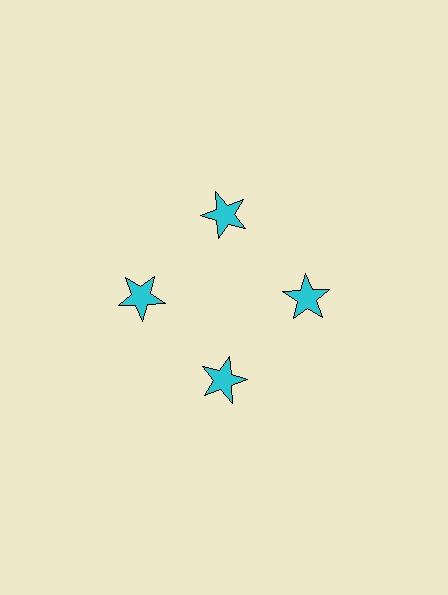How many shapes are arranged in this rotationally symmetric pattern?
There are 4 shapes, arranged in 4 groups of 1.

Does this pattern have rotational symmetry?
Yes, this pattern has 4-fold rotational symmetry. It looks the same after rotating 90 degrees around the center.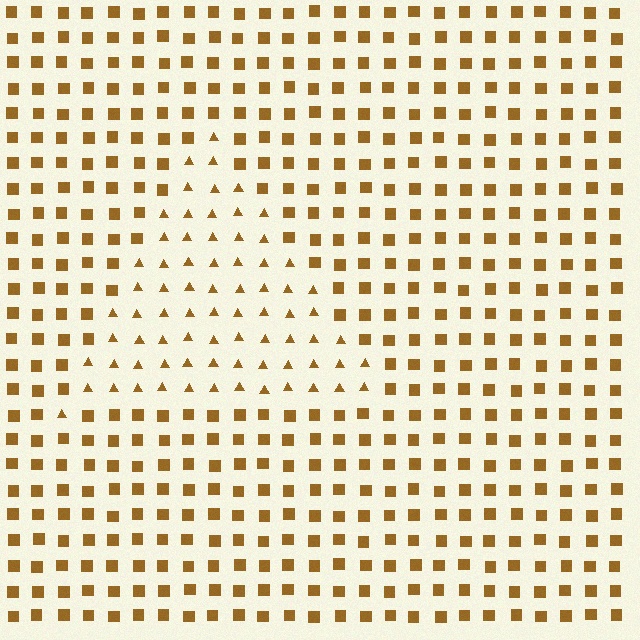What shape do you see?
I see a triangle.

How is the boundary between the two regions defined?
The boundary is defined by a change in element shape: triangles inside vs. squares outside. All elements share the same color and spacing.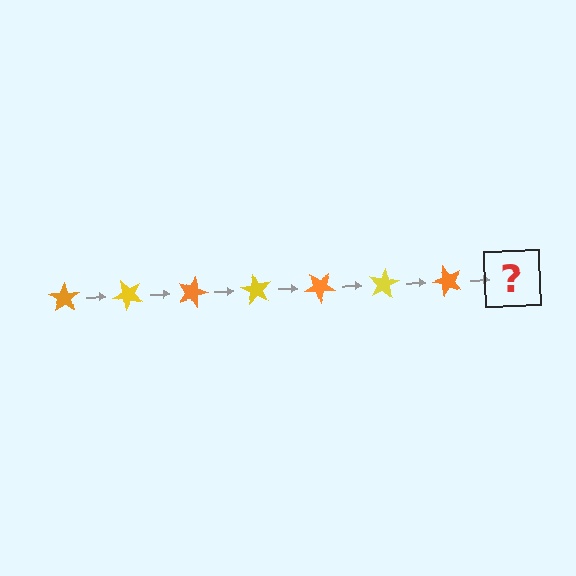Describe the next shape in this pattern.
It should be a yellow star, rotated 315 degrees from the start.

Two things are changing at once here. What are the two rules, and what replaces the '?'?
The two rules are that it rotates 45 degrees each step and the color cycles through orange and yellow. The '?' should be a yellow star, rotated 315 degrees from the start.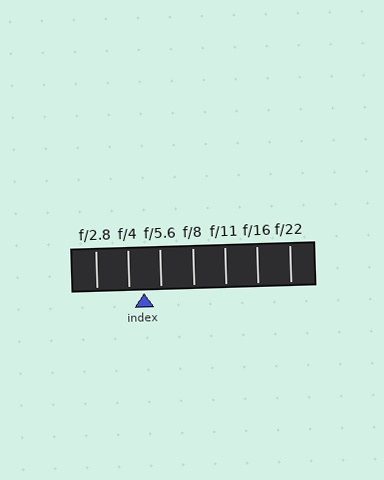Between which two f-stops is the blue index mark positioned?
The index mark is between f/4 and f/5.6.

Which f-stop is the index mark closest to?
The index mark is closest to f/4.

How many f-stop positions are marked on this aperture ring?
There are 7 f-stop positions marked.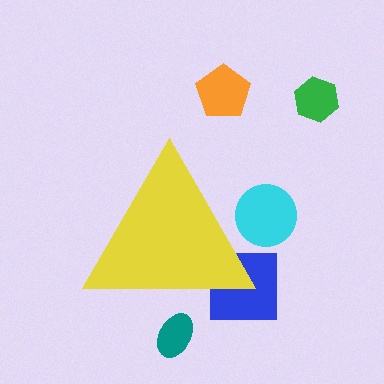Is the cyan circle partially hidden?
Yes, the cyan circle is partially hidden behind the yellow triangle.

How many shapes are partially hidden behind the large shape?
3 shapes are partially hidden.